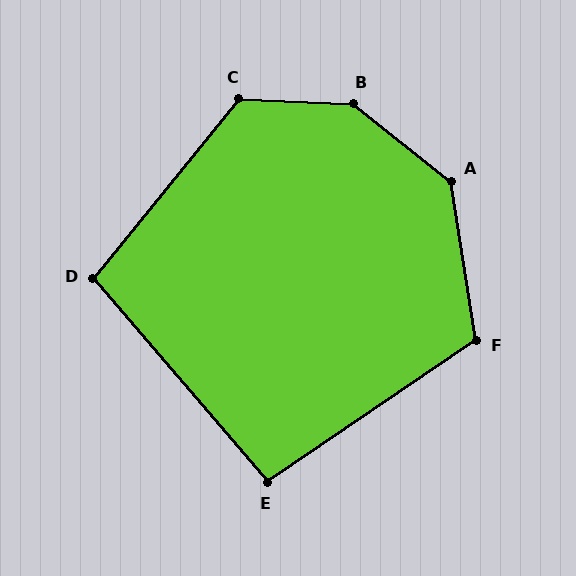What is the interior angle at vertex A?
Approximately 137 degrees (obtuse).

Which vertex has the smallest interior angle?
E, at approximately 96 degrees.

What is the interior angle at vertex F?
Approximately 116 degrees (obtuse).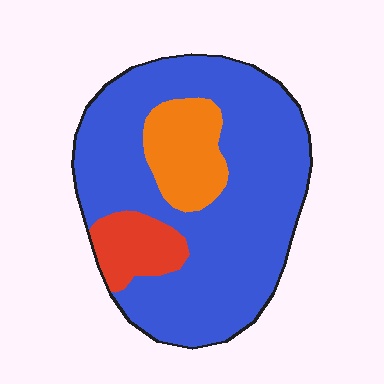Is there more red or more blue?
Blue.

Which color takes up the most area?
Blue, at roughly 75%.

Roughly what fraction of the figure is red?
Red covers 10% of the figure.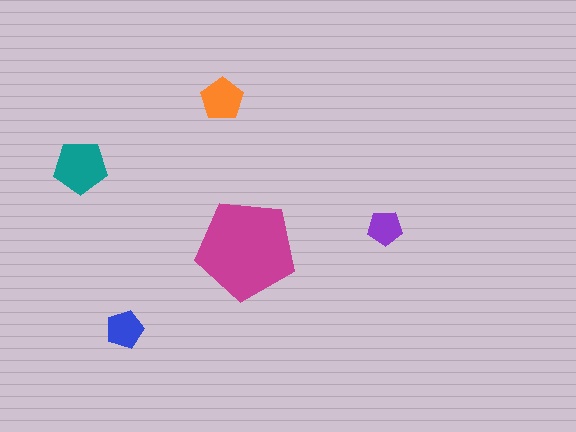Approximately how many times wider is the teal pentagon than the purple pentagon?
About 1.5 times wider.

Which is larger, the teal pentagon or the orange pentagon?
The teal one.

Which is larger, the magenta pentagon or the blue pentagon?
The magenta one.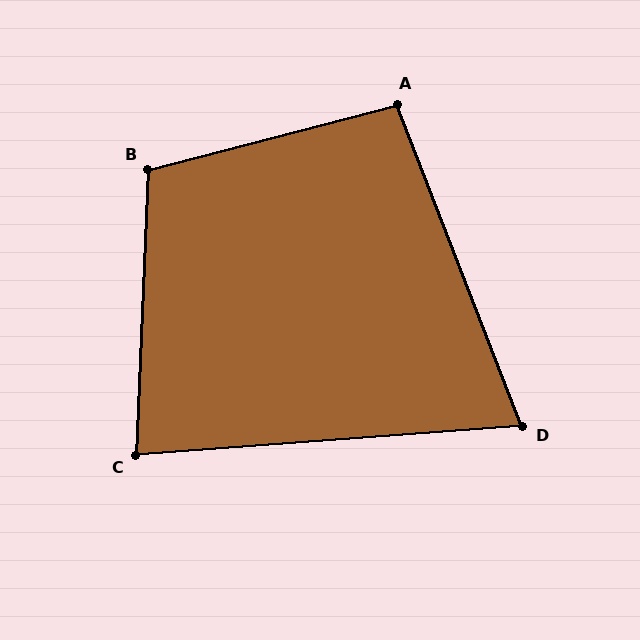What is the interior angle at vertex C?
Approximately 83 degrees (acute).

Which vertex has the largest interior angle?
B, at approximately 107 degrees.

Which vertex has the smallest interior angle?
D, at approximately 73 degrees.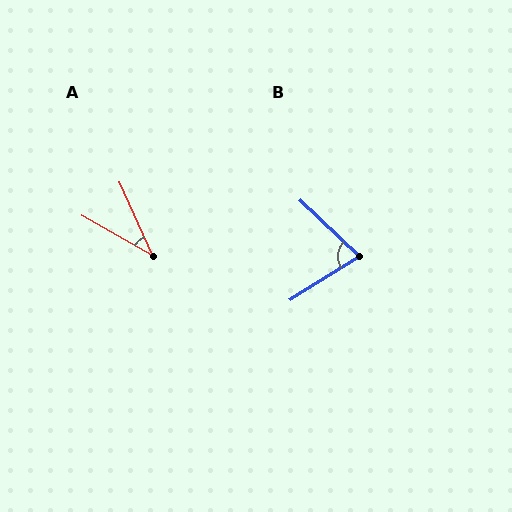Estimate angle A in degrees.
Approximately 36 degrees.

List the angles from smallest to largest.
A (36°), B (76°).